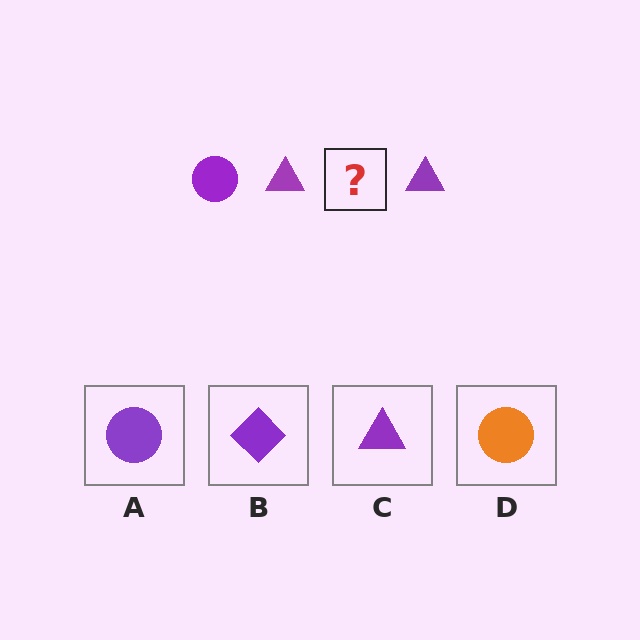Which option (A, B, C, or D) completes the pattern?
A.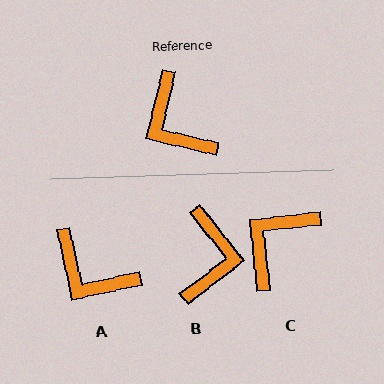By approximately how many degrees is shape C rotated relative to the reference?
Approximately 71 degrees clockwise.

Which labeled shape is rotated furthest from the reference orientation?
B, about 141 degrees away.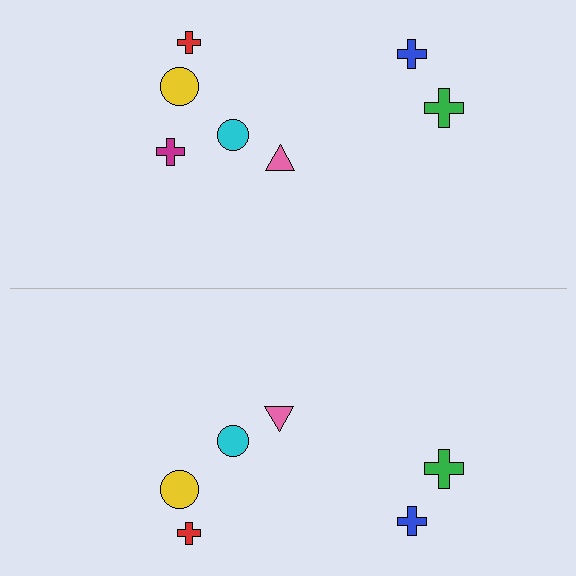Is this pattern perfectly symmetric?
No, the pattern is not perfectly symmetric. A magenta cross is missing from the bottom side.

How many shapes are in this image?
There are 13 shapes in this image.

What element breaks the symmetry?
A magenta cross is missing from the bottom side.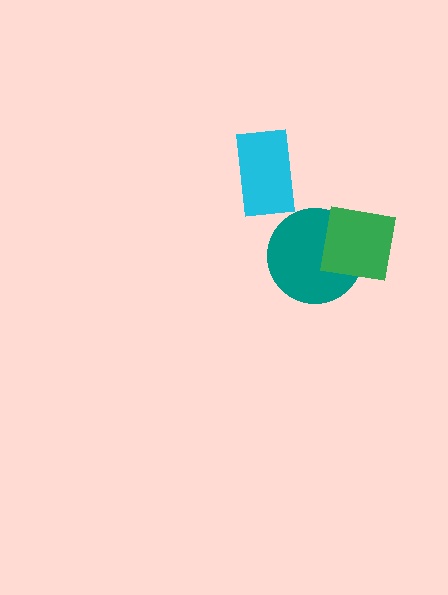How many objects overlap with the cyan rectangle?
0 objects overlap with the cyan rectangle.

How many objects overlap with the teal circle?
1 object overlaps with the teal circle.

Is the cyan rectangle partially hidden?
No, no other shape covers it.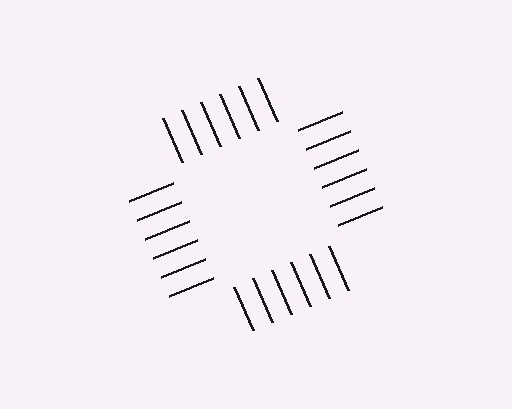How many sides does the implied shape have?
4 sides — the line-ends trace a square.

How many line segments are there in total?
24 — 6 along each of the 4 edges.